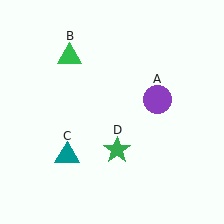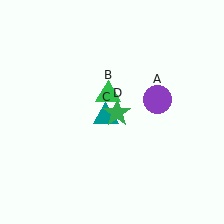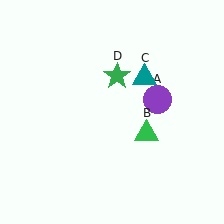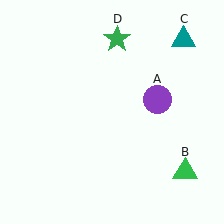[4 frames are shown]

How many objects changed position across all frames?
3 objects changed position: green triangle (object B), teal triangle (object C), green star (object D).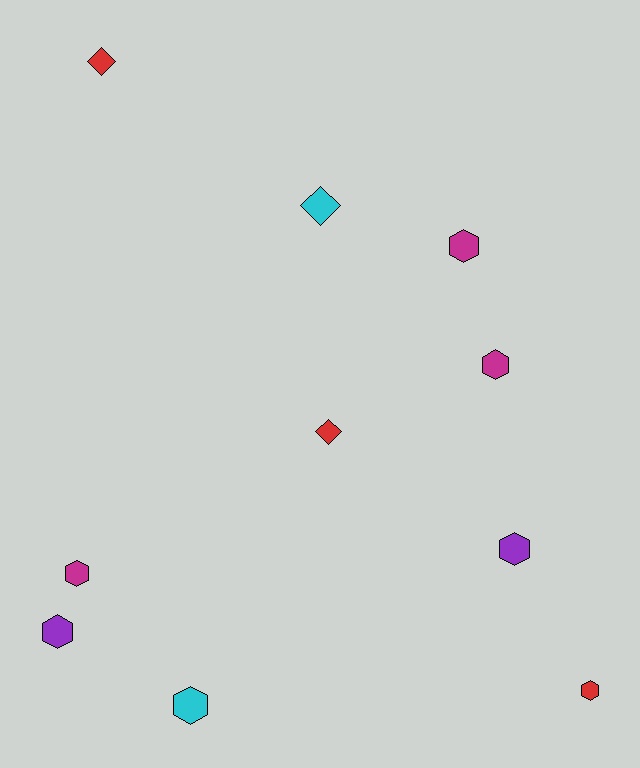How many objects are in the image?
There are 10 objects.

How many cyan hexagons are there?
There is 1 cyan hexagon.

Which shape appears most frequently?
Hexagon, with 7 objects.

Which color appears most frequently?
Magenta, with 3 objects.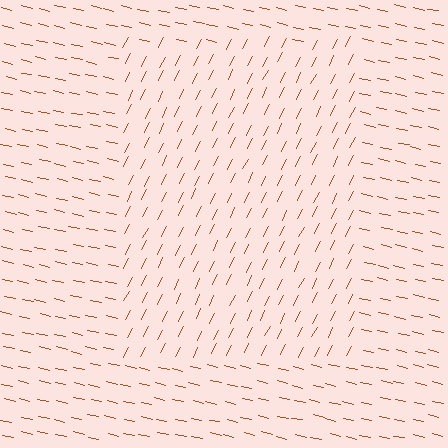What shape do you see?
I see a rectangle.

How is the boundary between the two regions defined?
The boundary is defined purely by a change in line orientation (approximately 76 degrees difference). All lines are the same color and thickness.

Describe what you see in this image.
The image is filled with small brown line segments. A rectangle region in the image has lines oriented differently from the surrounding lines, creating a visible texture boundary.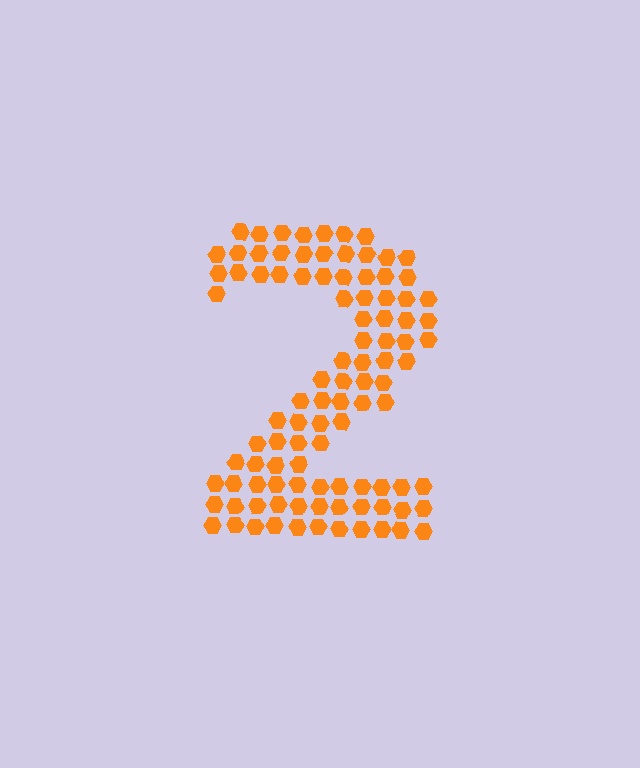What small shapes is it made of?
It is made of small hexagons.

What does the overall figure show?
The overall figure shows the digit 2.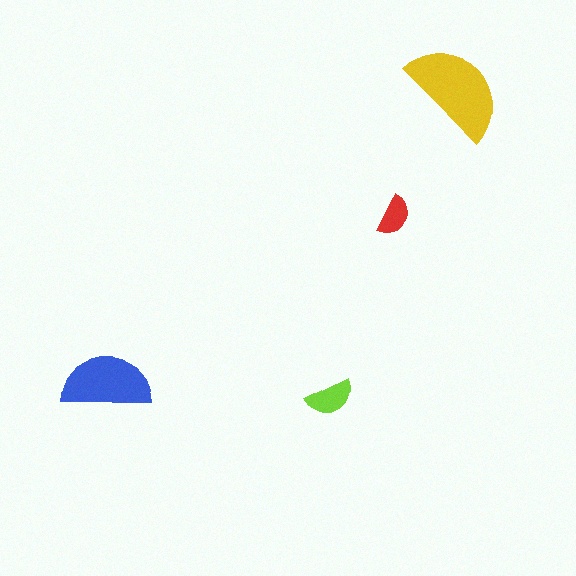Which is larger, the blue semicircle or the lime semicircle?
The blue one.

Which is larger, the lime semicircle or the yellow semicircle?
The yellow one.